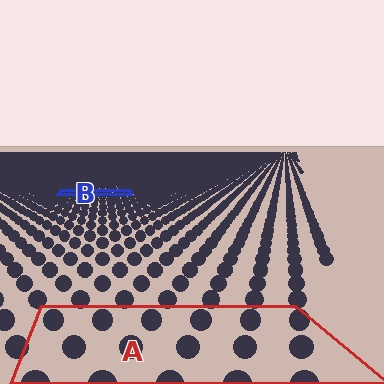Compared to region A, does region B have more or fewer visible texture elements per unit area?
Region B has more texture elements per unit area — they are packed more densely because it is farther away.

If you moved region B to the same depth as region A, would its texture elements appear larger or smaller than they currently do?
They would appear larger. At a closer depth, the same texture elements are projected at a bigger on-screen size.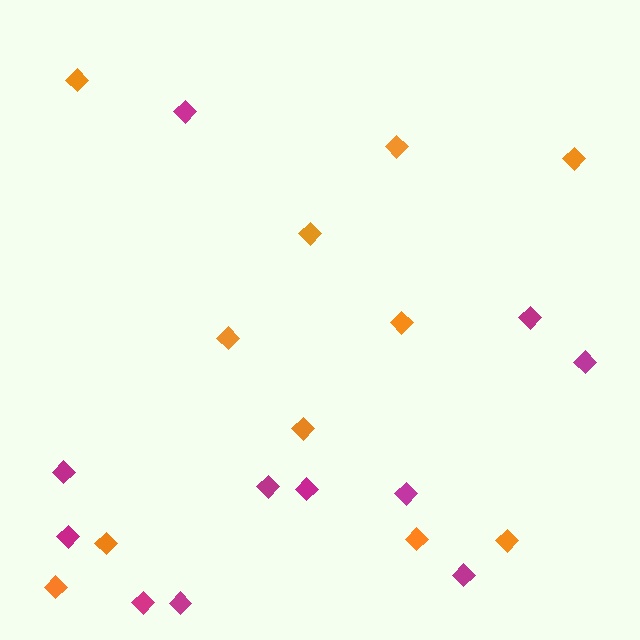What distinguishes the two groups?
There are 2 groups: one group of orange diamonds (11) and one group of magenta diamonds (11).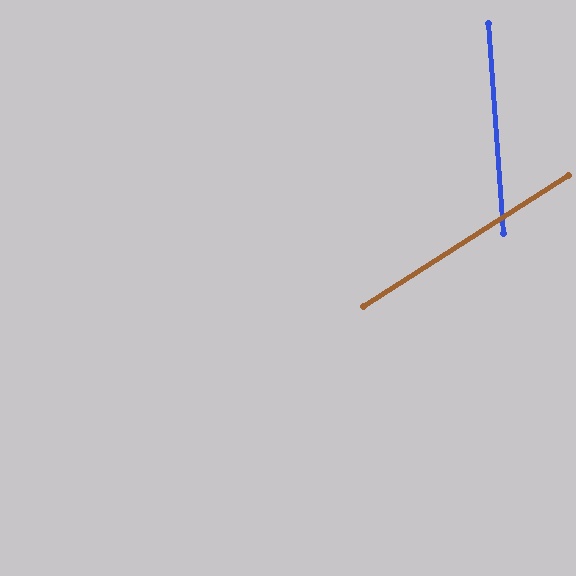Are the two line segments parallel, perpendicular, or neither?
Neither parallel nor perpendicular — they differ by about 61°.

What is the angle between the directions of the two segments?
Approximately 61 degrees.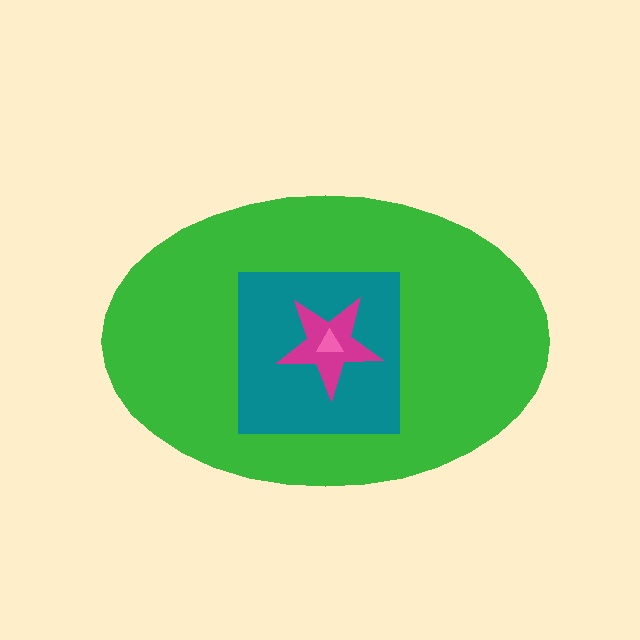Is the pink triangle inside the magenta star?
Yes.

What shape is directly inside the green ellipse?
The teal square.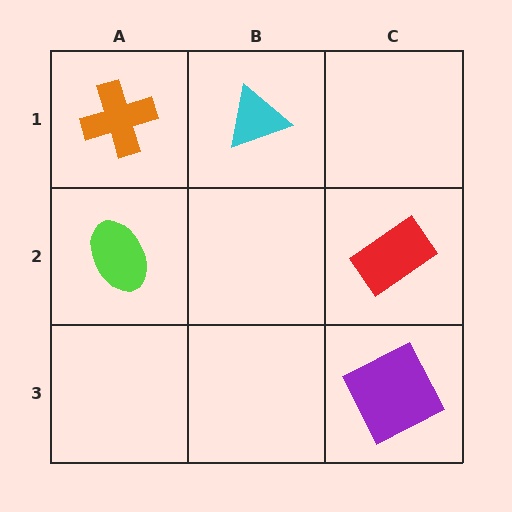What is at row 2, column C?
A red rectangle.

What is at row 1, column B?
A cyan triangle.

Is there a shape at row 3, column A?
No, that cell is empty.